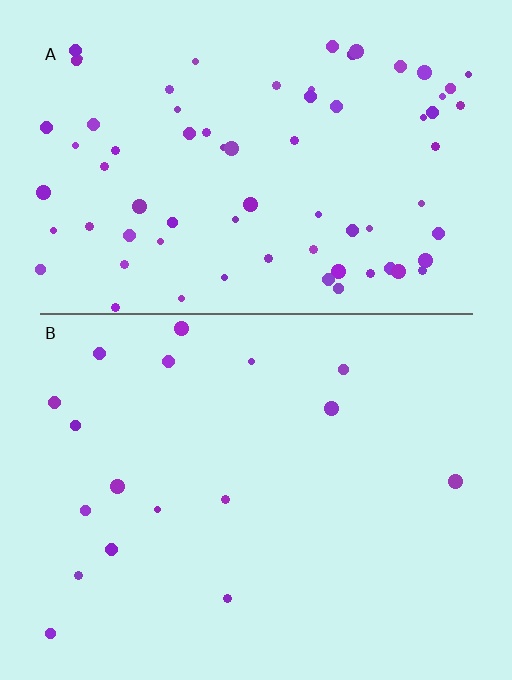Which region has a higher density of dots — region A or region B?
A (the top).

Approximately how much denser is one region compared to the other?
Approximately 4.3× — region A over region B.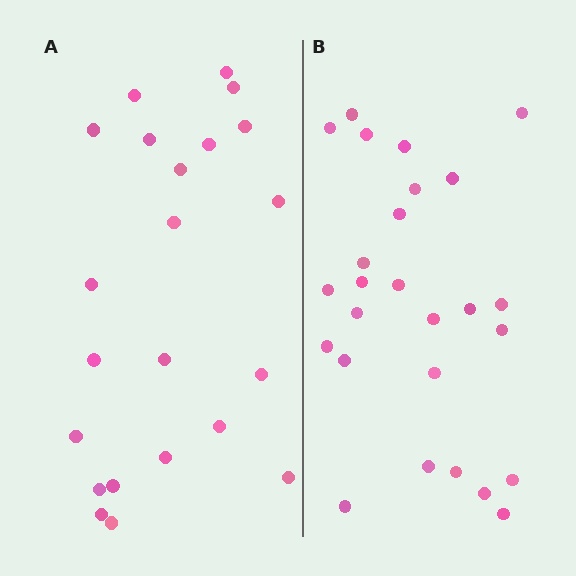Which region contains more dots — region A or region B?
Region B (the right region) has more dots.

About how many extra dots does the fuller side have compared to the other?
Region B has about 4 more dots than region A.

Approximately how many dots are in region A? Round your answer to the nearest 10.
About 20 dots. (The exact count is 22, which rounds to 20.)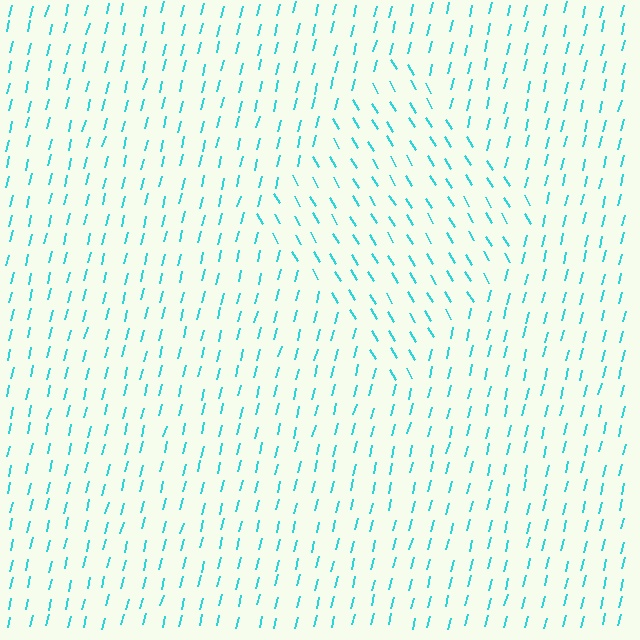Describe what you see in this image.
The image is filled with small cyan line segments. A diamond region in the image has lines oriented differently from the surrounding lines, creating a visible texture boundary.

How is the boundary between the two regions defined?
The boundary is defined purely by a change in line orientation (approximately 45 degrees difference). All lines are the same color and thickness.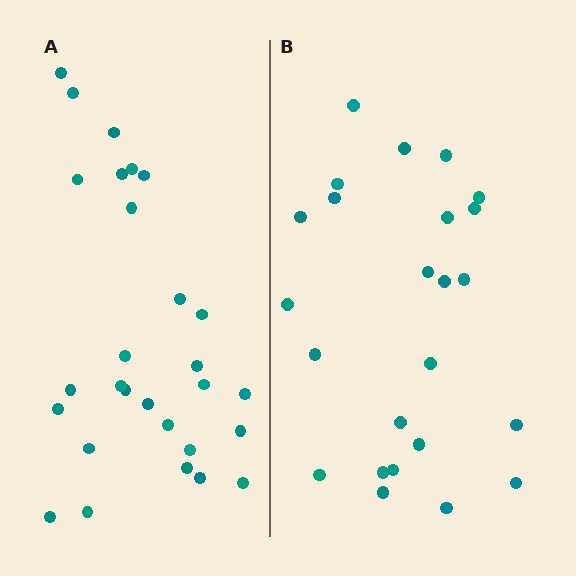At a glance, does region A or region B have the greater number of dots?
Region A (the left region) has more dots.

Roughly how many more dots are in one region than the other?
Region A has about 4 more dots than region B.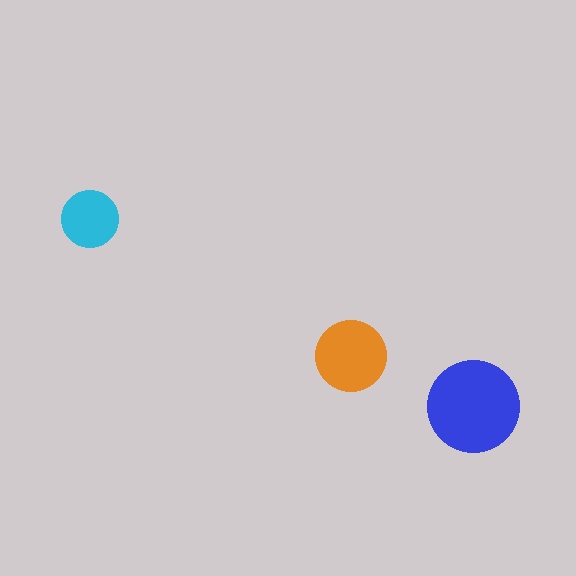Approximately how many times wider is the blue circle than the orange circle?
About 1.5 times wider.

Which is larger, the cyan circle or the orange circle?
The orange one.